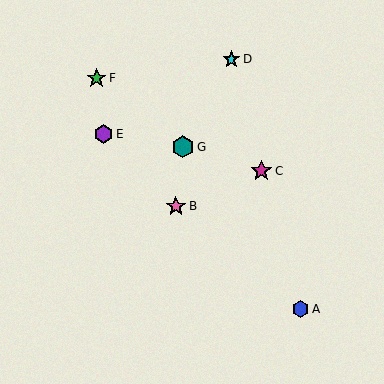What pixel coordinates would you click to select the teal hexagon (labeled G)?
Click at (183, 147) to select the teal hexagon G.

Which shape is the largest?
The teal hexagon (labeled G) is the largest.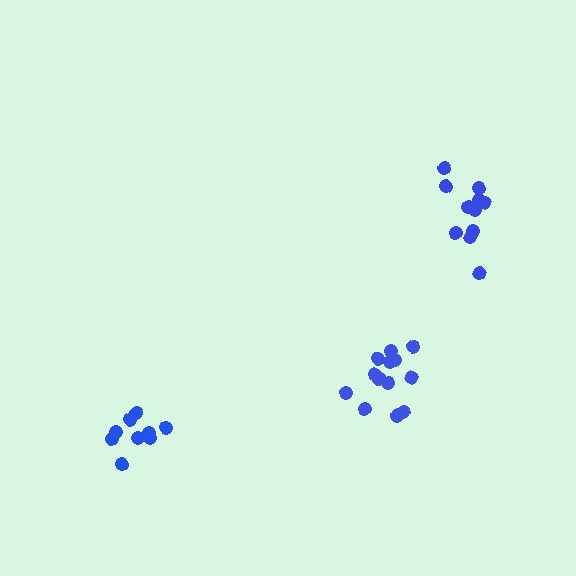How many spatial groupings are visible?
There are 3 spatial groupings.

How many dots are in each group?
Group 1: 13 dots, Group 2: 9 dots, Group 3: 11 dots (33 total).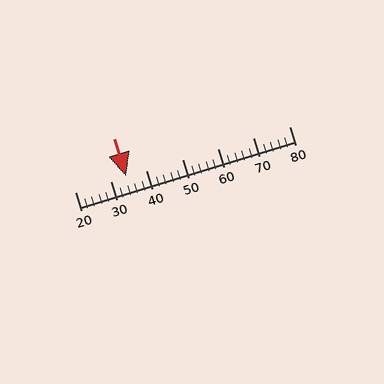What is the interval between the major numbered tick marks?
The major tick marks are spaced 10 units apart.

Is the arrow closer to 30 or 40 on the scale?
The arrow is closer to 30.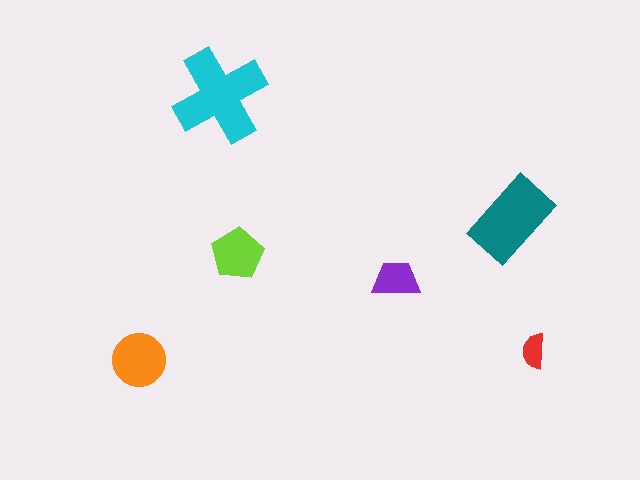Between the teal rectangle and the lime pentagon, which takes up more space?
The teal rectangle.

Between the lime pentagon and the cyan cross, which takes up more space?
The cyan cross.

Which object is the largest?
The cyan cross.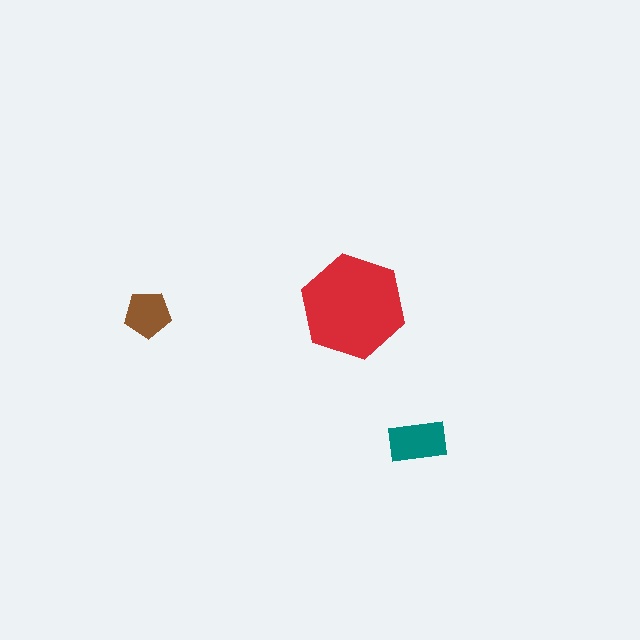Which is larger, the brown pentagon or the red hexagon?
The red hexagon.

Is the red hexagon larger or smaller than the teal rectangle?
Larger.